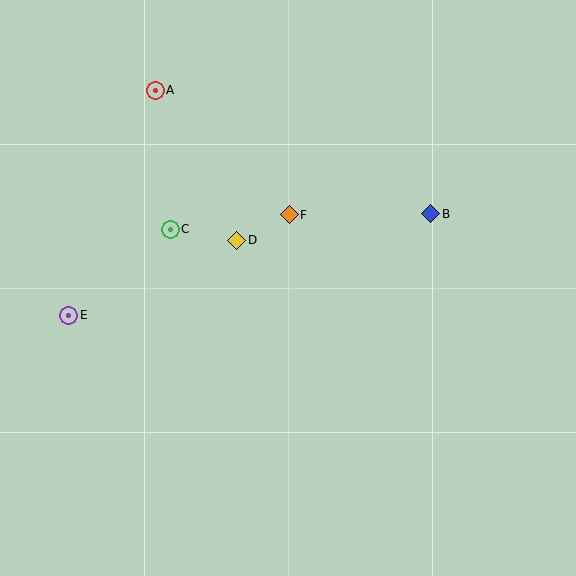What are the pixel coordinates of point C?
Point C is at (170, 229).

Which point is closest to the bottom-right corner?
Point B is closest to the bottom-right corner.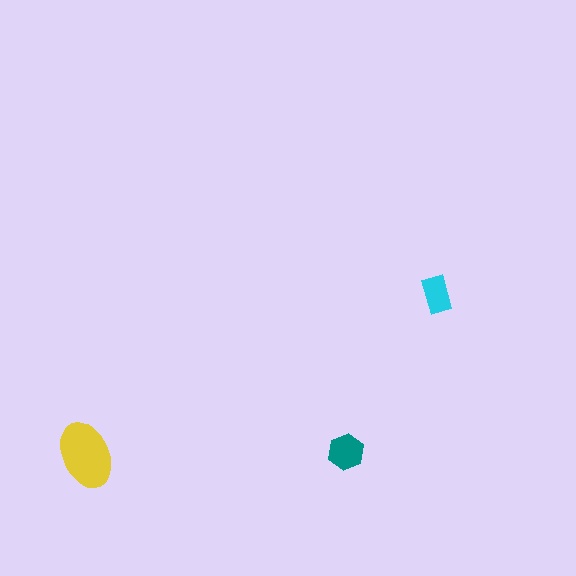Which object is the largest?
The yellow ellipse.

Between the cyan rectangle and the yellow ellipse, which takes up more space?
The yellow ellipse.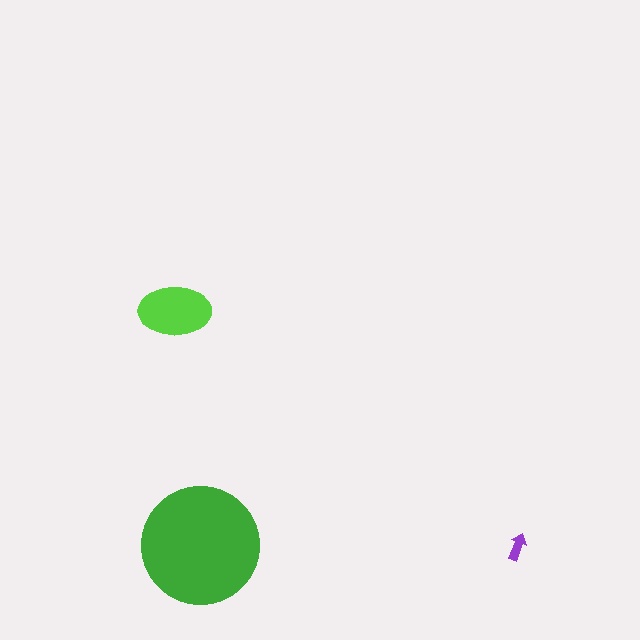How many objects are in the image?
There are 3 objects in the image.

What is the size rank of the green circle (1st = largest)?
1st.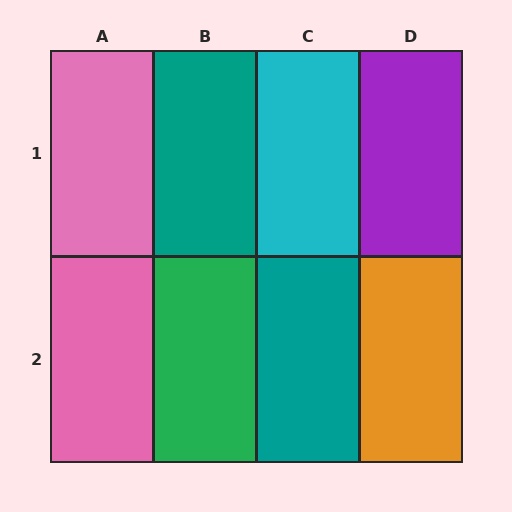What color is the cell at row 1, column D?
Purple.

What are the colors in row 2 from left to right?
Pink, green, teal, orange.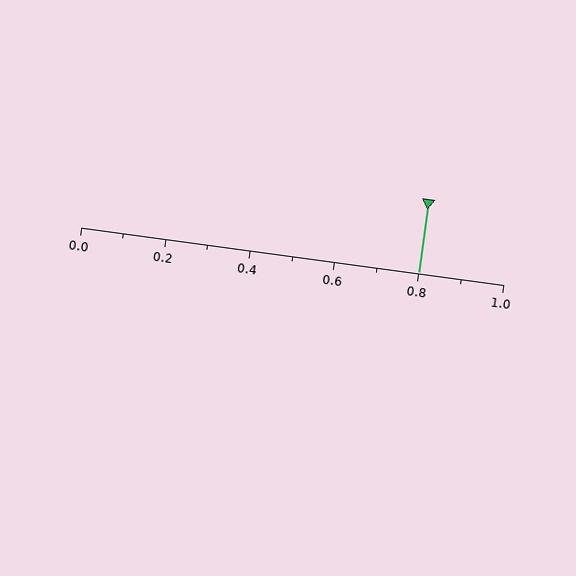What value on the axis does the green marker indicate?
The marker indicates approximately 0.8.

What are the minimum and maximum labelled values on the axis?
The axis runs from 0.0 to 1.0.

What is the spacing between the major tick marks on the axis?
The major ticks are spaced 0.2 apart.